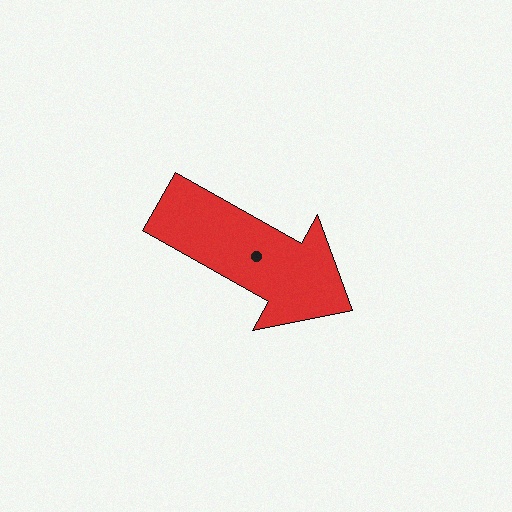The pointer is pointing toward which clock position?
Roughly 4 o'clock.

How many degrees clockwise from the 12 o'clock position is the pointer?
Approximately 119 degrees.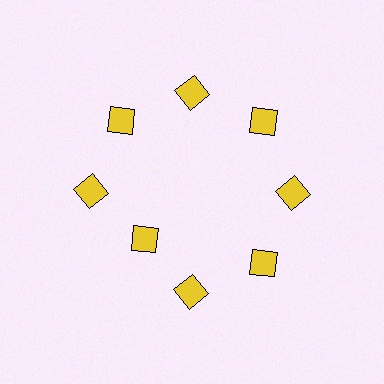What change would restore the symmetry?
The symmetry would be restored by moving it outward, back onto the ring so that all 8 diamonds sit at equal angles and equal distance from the center.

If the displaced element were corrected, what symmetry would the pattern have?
It would have 8-fold rotational symmetry — the pattern would map onto itself every 45 degrees.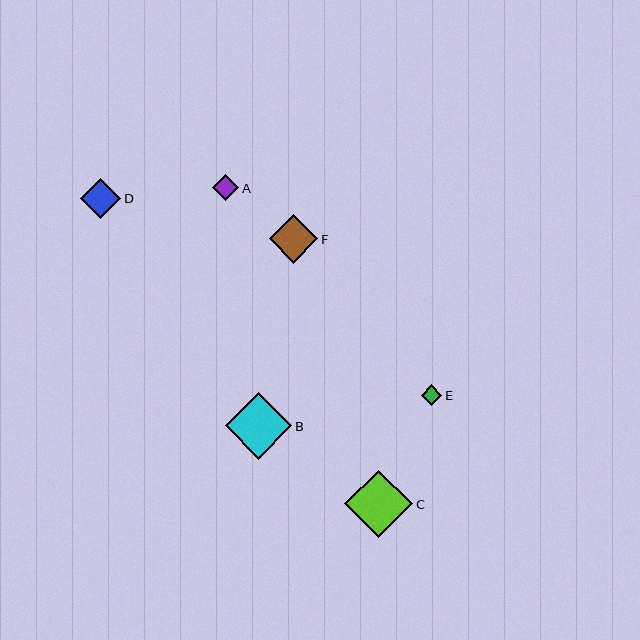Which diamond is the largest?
Diamond C is the largest with a size of approximately 68 pixels.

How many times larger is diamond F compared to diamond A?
Diamond F is approximately 1.9 times the size of diamond A.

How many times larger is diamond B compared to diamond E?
Diamond B is approximately 3.3 times the size of diamond E.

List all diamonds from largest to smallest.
From largest to smallest: C, B, F, D, A, E.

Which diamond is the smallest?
Diamond E is the smallest with a size of approximately 20 pixels.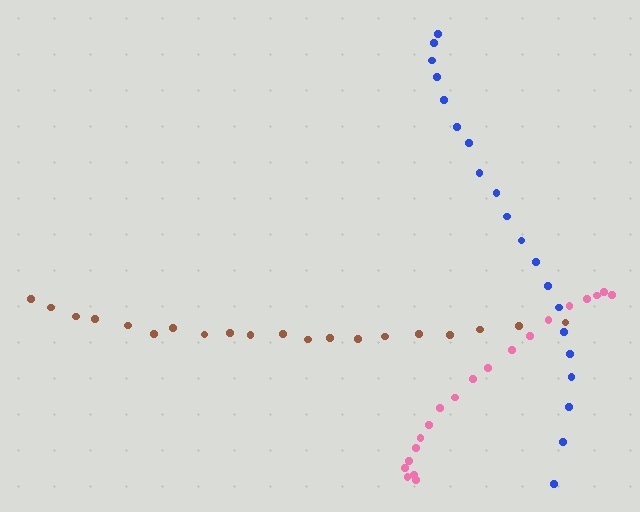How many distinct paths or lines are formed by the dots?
There are 3 distinct paths.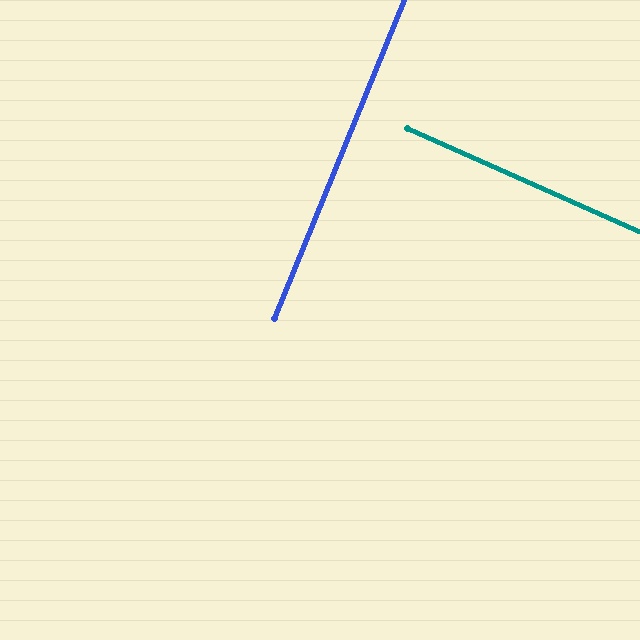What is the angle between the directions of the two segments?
Approximately 88 degrees.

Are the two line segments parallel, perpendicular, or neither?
Perpendicular — they meet at approximately 88°.